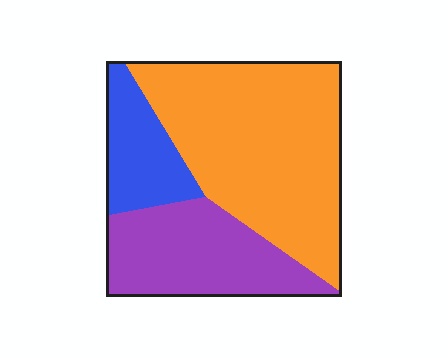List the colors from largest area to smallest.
From largest to smallest: orange, purple, blue.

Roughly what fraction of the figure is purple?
Purple takes up between a quarter and a half of the figure.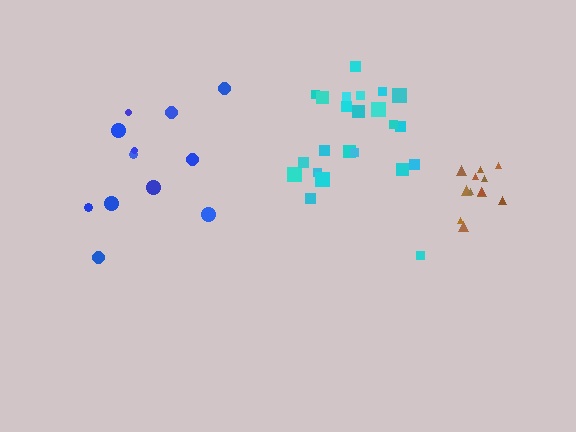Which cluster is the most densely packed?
Brown.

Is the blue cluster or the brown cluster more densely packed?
Brown.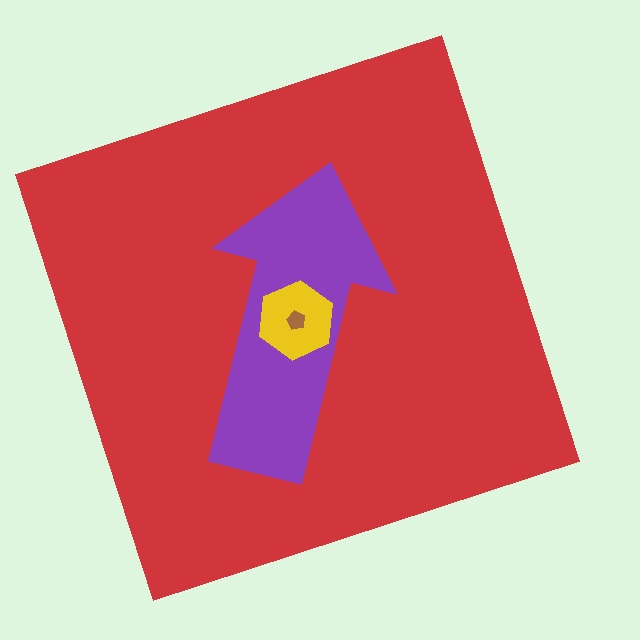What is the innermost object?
The brown pentagon.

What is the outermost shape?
The red square.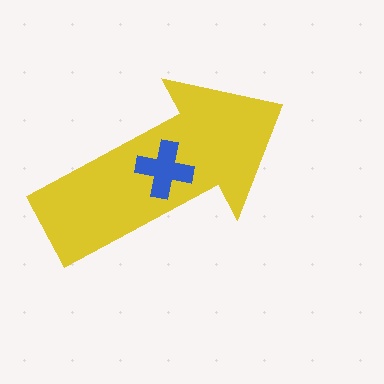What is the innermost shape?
The blue cross.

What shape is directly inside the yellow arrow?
The blue cross.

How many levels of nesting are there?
2.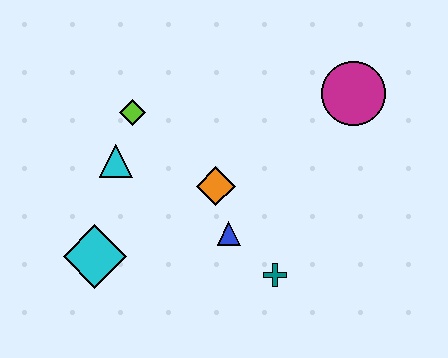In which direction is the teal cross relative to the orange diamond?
The teal cross is below the orange diamond.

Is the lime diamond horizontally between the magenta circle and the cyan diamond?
Yes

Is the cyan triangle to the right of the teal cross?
No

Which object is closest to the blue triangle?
The orange diamond is closest to the blue triangle.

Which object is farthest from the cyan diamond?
The magenta circle is farthest from the cyan diamond.